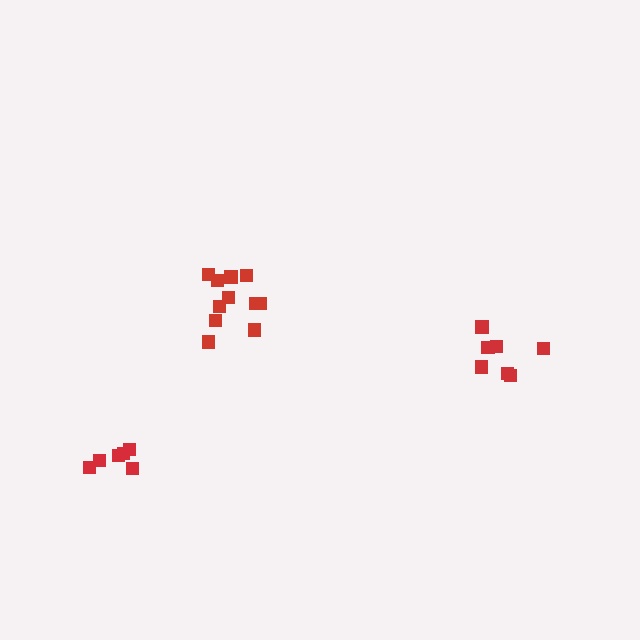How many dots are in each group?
Group 1: 11 dots, Group 2: 6 dots, Group 3: 7 dots (24 total).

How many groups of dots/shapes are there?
There are 3 groups.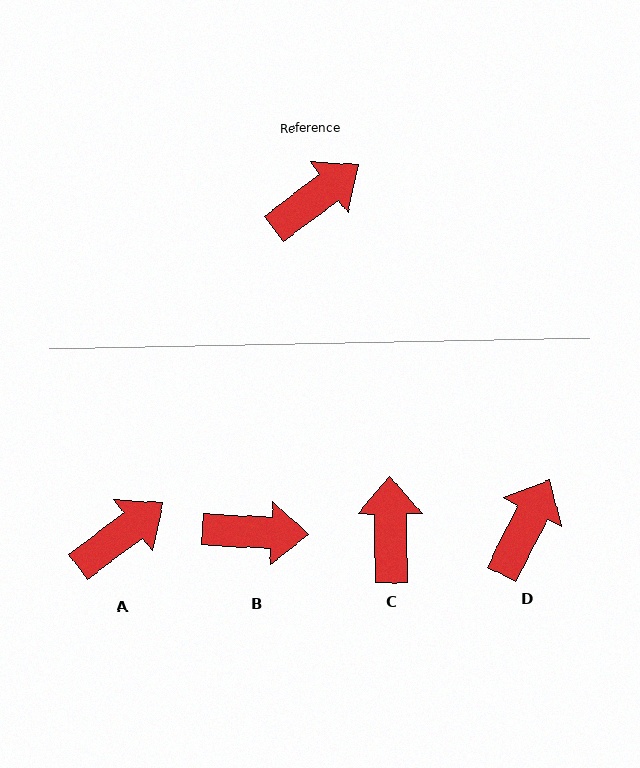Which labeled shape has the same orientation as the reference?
A.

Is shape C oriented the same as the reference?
No, it is off by about 54 degrees.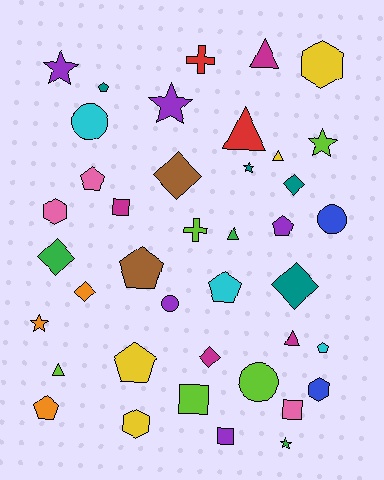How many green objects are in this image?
There are 3 green objects.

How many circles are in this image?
There are 4 circles.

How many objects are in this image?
There are 40 objects.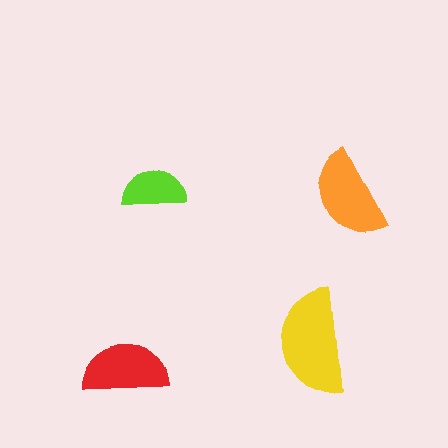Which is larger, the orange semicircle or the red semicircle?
The orange one.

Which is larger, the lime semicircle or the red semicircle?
The red one.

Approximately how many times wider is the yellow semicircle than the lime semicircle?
About 1.5 times wider.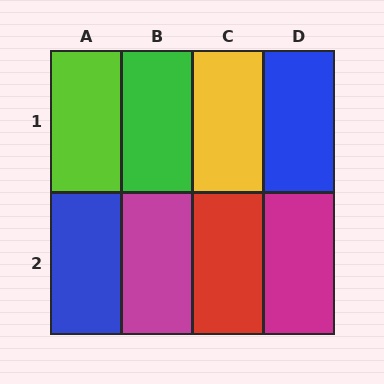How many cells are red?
1 cell is red.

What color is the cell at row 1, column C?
Yellow.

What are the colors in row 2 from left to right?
Blue, magenta, red, magenta.